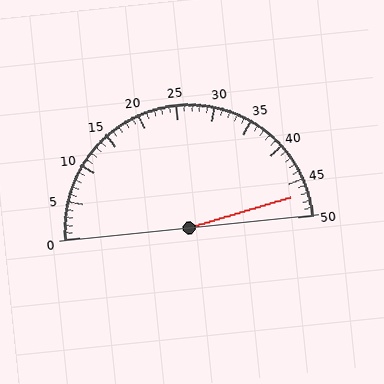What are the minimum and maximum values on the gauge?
The gauge ranges from 0 to 50.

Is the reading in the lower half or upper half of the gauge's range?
The reading is in the upper half of the range (0 to 50).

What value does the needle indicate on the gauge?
The needle indicates approximately 47.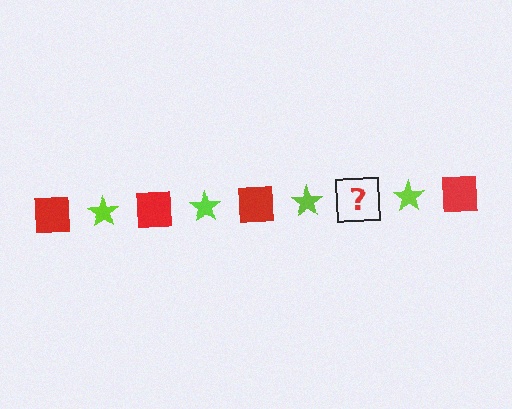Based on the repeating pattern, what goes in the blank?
The blank should be a red square.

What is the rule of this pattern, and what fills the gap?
The rule is that the pattern alternates between red square and lime star. The gap should be filled with a red square.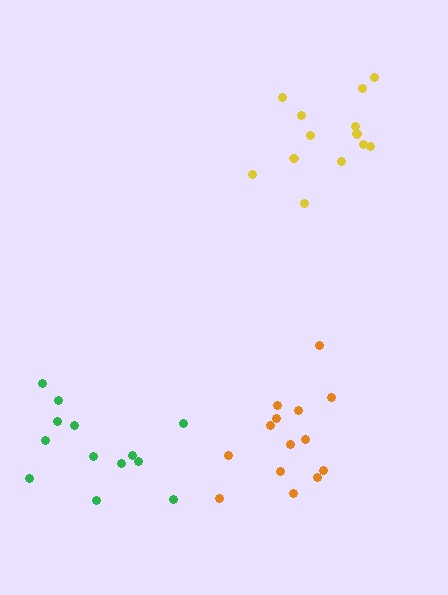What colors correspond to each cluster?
The clusters are colored: yellow, orange, green.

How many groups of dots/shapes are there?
There are 3 groups.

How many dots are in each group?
Group 1: 13 dots, Group 2: 14 dots, Group 3: 13 dots (40 total).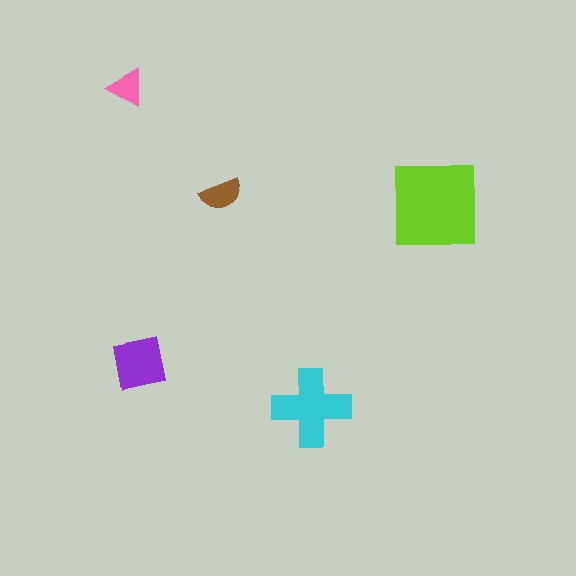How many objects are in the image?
There are 5 objects in the image.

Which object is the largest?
The lime square.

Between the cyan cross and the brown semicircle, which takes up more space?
The cyan cross.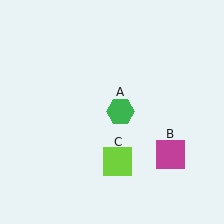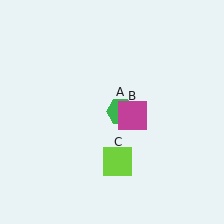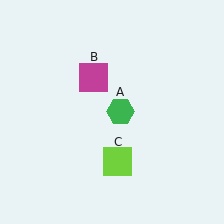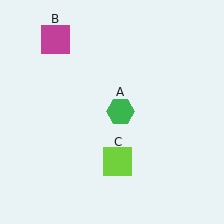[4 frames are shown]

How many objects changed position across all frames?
1 object changed position: magenta square (object B).